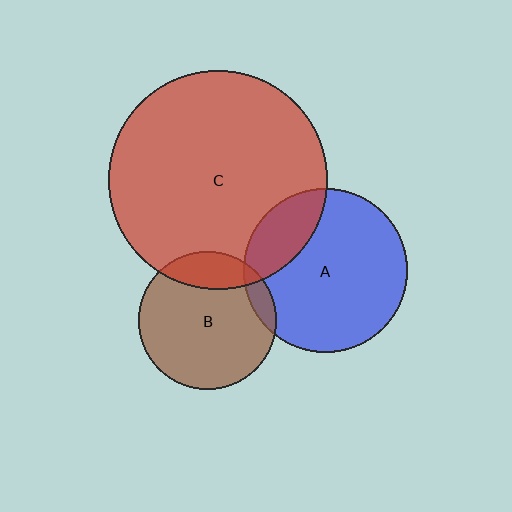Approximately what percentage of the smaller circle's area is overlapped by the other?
Approximately 20%.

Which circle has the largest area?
Circle C (red).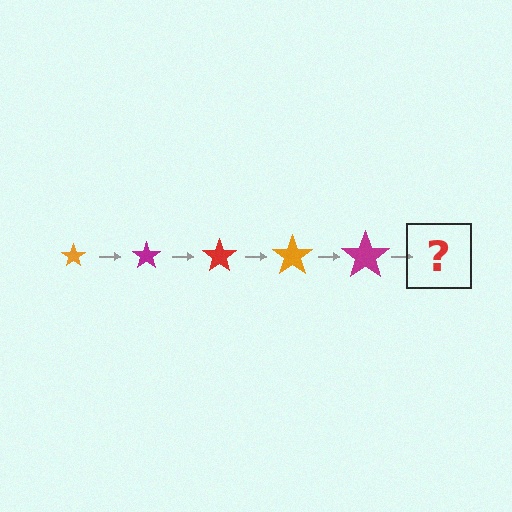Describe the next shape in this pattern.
It should be a red star, larger than the previous one.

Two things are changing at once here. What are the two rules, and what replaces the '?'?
The two rules are that the star grows larger each step and the color cycles through orange, magenta, and red. The '?' should be a red star, larger than the previous one.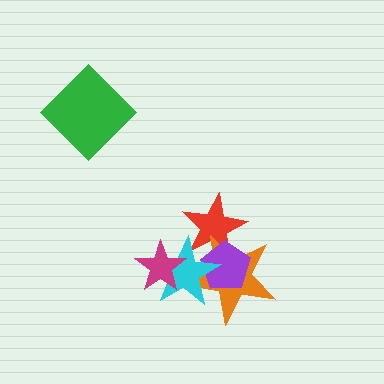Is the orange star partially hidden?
Yes, it is partially covered by another shape.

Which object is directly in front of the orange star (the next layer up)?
The purple pentagon is directly in front of the orange star.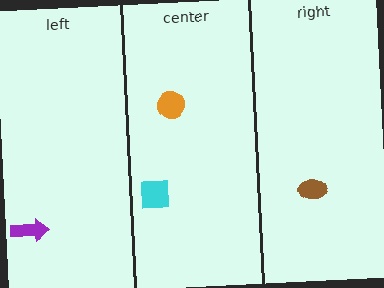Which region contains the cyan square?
The center region.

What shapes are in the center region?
The cyan square, the orange circle.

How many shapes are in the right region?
1.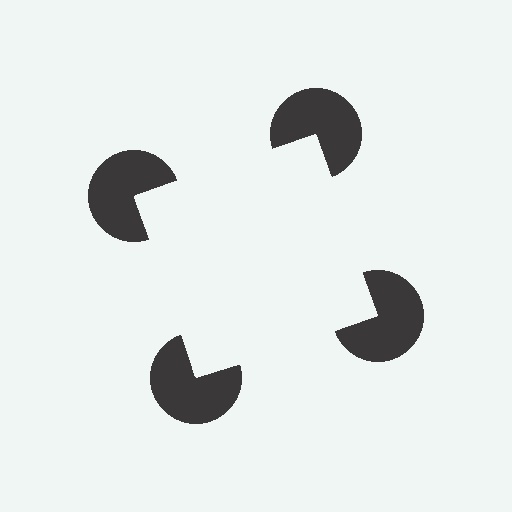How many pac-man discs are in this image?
There are 4 — one at each vertex of the illusory square.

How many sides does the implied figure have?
4 sides.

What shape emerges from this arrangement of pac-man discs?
An illusory square — its edges are inferred from the aligned wedge cuts in the pac-man discs, not physically drawn.